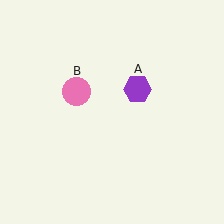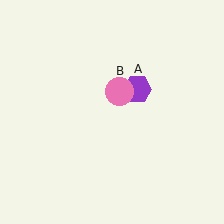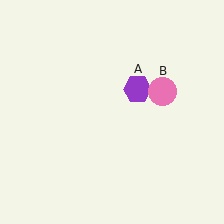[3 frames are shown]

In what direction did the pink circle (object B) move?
The pink circle (object B) moved right.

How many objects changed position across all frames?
1 object changed position: pink circle (object B).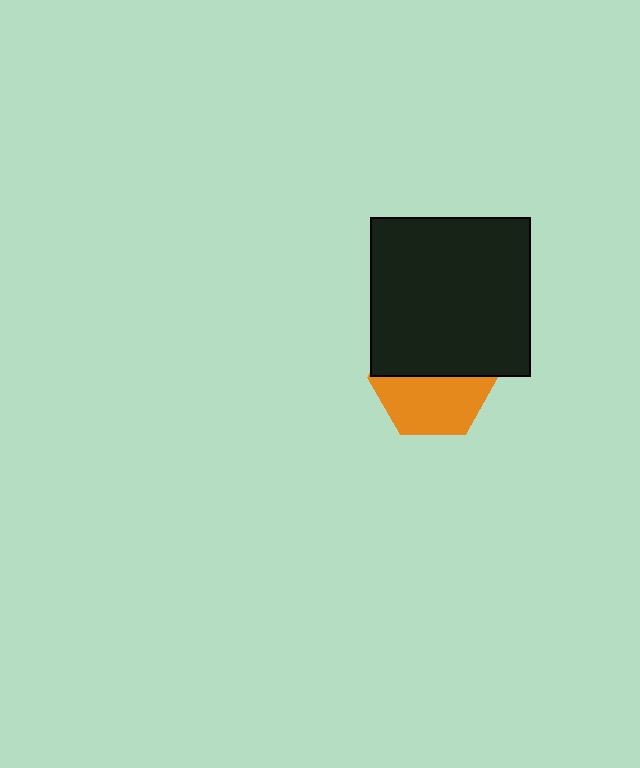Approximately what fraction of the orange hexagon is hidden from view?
Roughly 49% of the orange hexagon is hidden behind the black square.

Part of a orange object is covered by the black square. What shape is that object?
It is a hexagon.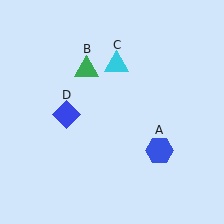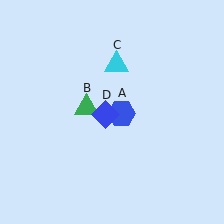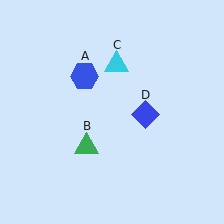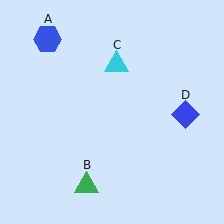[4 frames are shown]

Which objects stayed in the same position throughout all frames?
Cyan triangle (object C) remained stationary.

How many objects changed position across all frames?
3 objects changed position: blue hexagon (object A), green triangle (object B), blue diamond (object D).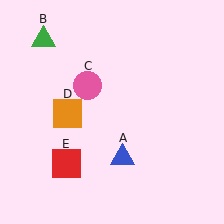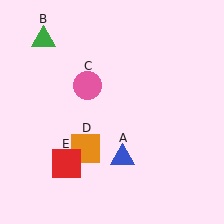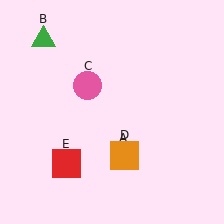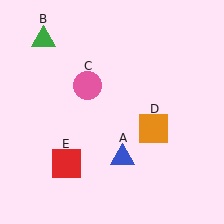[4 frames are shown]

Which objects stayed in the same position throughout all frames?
Blue triangle (object A) and green triangle (object B) and pink circle (object C) and red square (object E) remained stationary.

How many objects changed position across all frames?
1 object changed position: orange square (object D).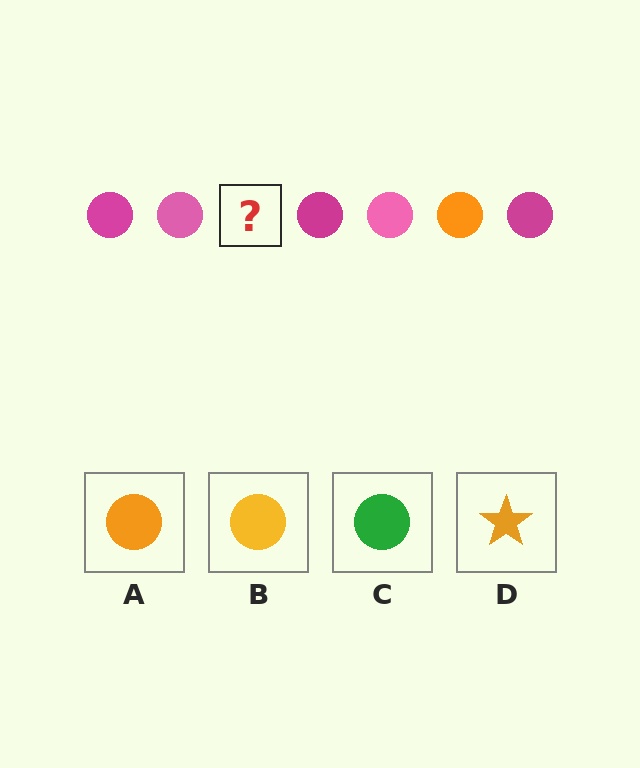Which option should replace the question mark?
Option A.